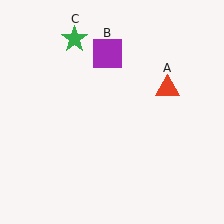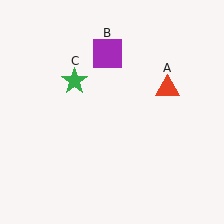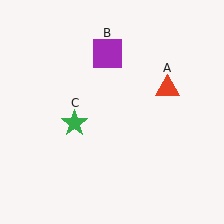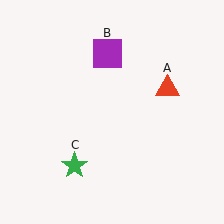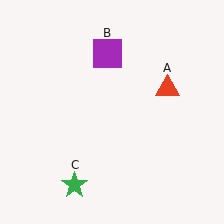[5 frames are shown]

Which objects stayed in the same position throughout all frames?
Red triangle (object A) and purple square (object B) remained stationary.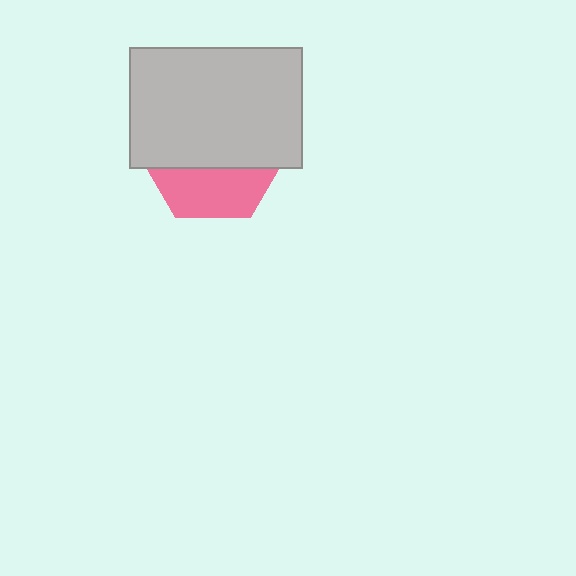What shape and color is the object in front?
The object in front is a light gray rectangle.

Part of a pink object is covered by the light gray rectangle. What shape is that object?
It is a hexagon.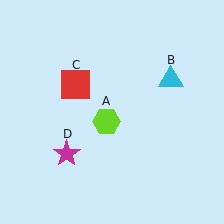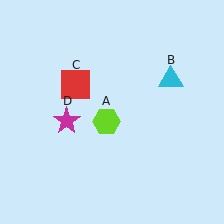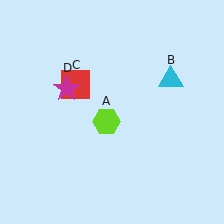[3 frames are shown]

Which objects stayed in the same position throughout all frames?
Lime hexagon (object A) and cyan triangle (object B) and red square (object C) remained stationary.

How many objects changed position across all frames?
1 object changed position: magenta star (object D).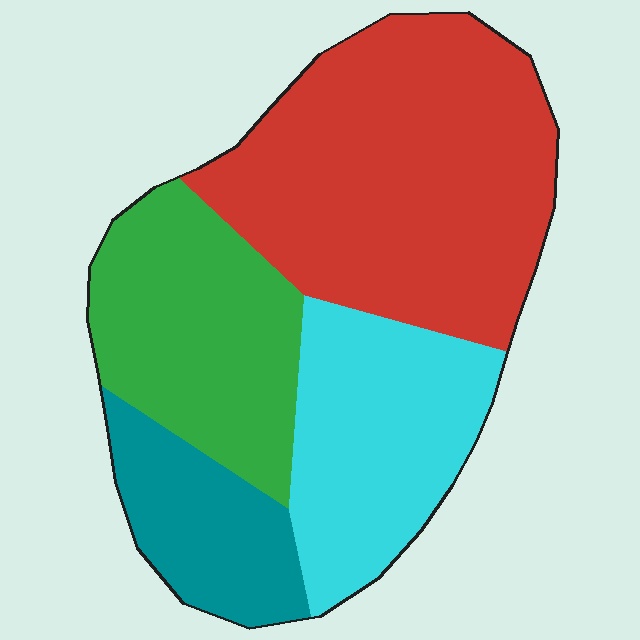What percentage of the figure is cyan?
Cyan covers 22% of the figure.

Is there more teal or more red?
Red.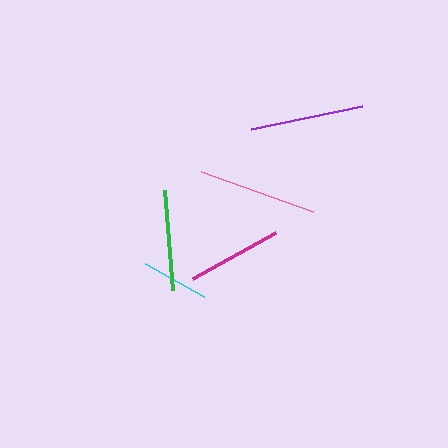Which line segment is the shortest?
The cyan line is the shortest at approximately 67 pixels.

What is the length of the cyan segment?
The cyan segment is approximately 67 pixels long.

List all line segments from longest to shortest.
From longest to shortest: pink, purple, green, magenta, cyan.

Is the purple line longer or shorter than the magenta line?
The purple line is longer than the magenta line.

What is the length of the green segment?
The green segment is approximately 100 pixels long.